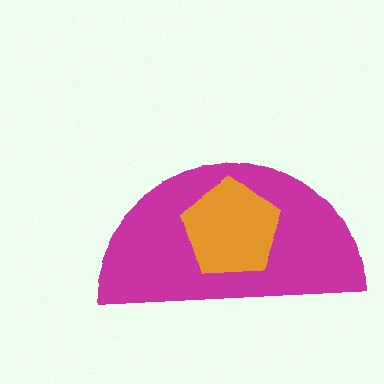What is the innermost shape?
The orange pentagon.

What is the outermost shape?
The magenta semicircle.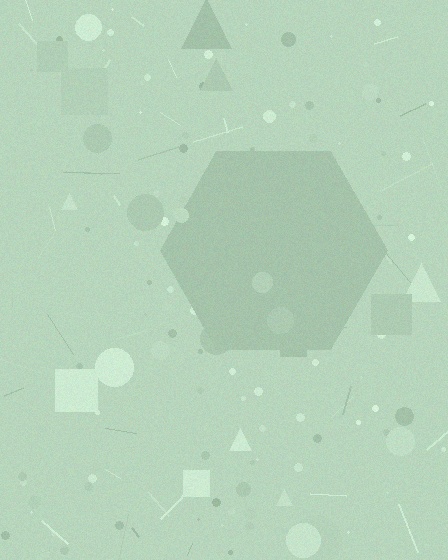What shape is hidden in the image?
A hexagon is hidden in the image.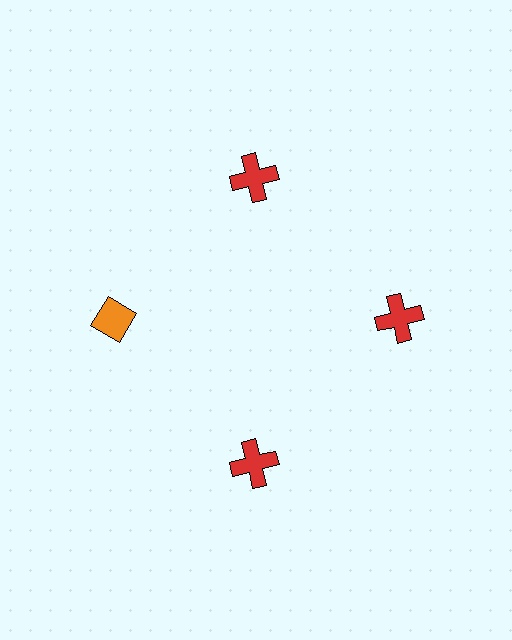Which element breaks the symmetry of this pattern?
The orange diamond at roughly the 9 o'clock position breaks the symmetry. All other shapes are red crosses.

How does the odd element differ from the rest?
It differs in both color (orange instead of red) and shape (diamond instead of cross).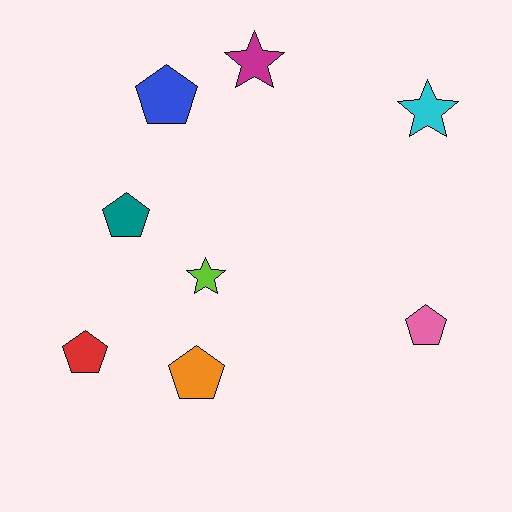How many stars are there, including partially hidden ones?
There are 3 stars.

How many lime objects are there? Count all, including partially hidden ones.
There is 1 lime object.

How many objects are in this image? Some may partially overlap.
There are 8 objects.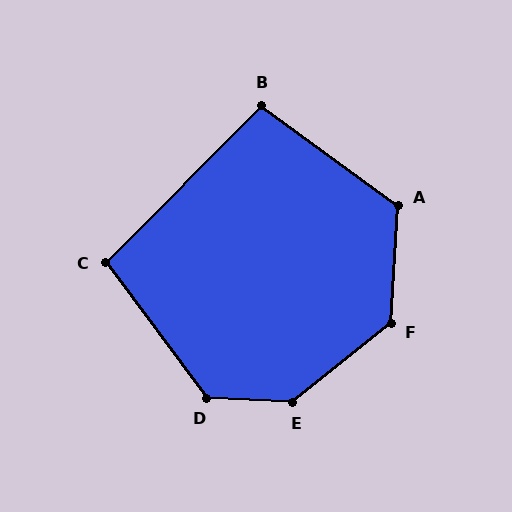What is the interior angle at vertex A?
Approximately 123 degrees (obtuse).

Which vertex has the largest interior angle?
E, at approximately 139 degrees.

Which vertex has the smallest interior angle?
B, at approximately 98 degrees.